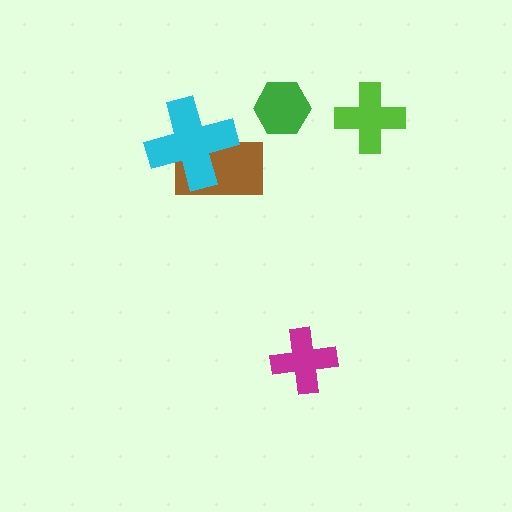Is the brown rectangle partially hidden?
Yes, it is partially covered by another shape.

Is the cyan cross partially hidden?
No, no other shape covers it.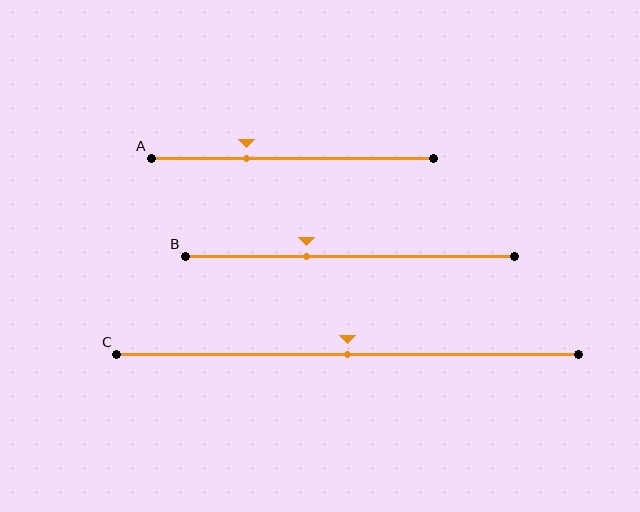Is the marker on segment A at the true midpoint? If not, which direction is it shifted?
No, the marker on segment A is shifted to the left by about 16% of the segment length.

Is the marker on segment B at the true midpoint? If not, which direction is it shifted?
No, the marker on segment B is shifted to the left by about 13% of the segment length.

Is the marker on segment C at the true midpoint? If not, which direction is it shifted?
Yes, the marker on segment C is at the true midpoint.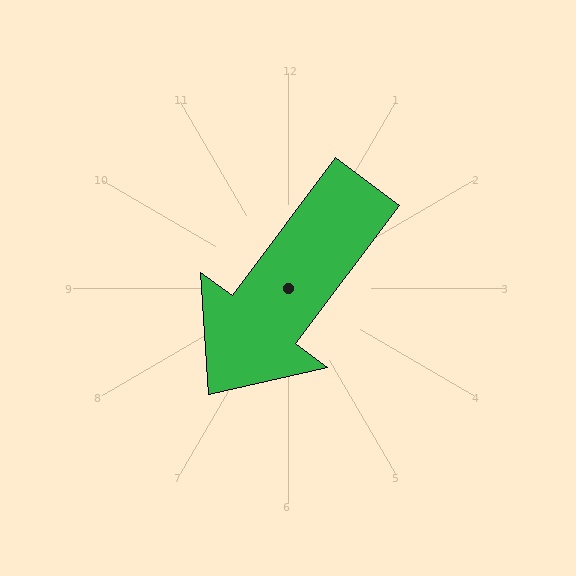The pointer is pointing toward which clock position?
Roughly 7 o'clock.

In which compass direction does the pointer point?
Southwest.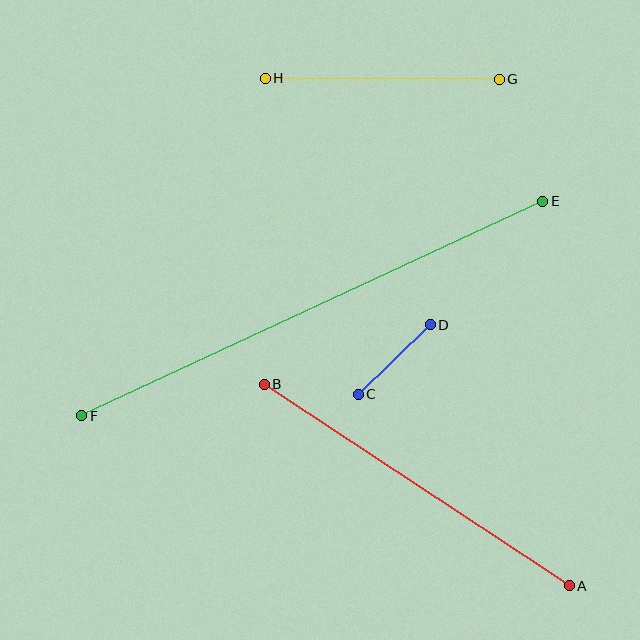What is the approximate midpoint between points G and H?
The midpoint is at approximately (382, 79) pixels.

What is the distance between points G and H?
The distance is approximately 234 pixels.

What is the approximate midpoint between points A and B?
The midpoint is at approximately (417, 485) pixels.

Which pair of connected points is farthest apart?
Points E and F are farthest apart.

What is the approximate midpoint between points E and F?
The midpoint is at approximately (312, 309) pixels.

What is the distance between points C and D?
The distance is approximately 100 pixels.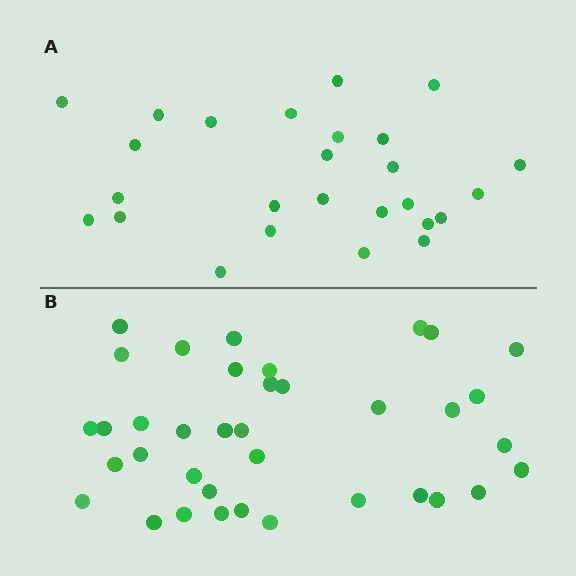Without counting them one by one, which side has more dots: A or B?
Region B (the bottom region) has more dots.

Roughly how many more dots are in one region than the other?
Region B has roughly 12 or so more dots than region A.